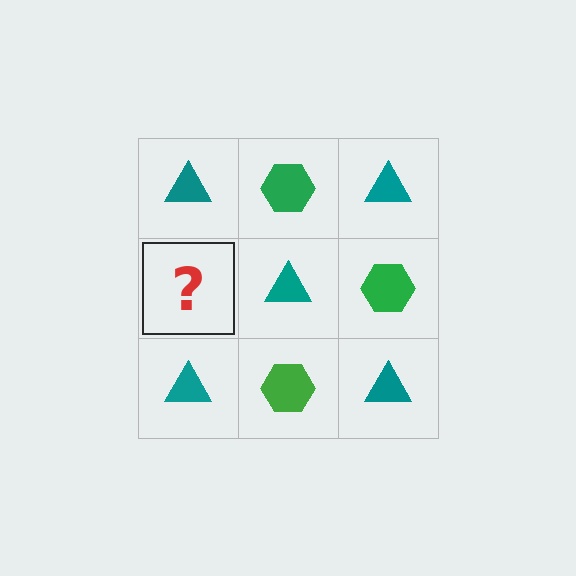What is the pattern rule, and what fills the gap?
The rule is that it alternates teal triangle and green hexagon in a checkerboard pattern. The gap should be filled with a green hexagon.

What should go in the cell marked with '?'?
The missing cell should contain a green hexagon.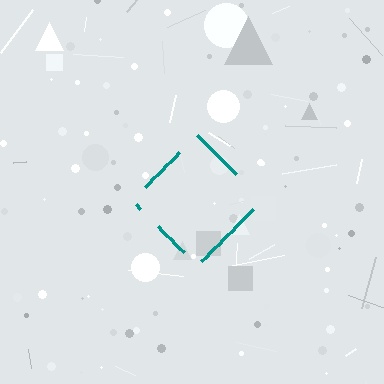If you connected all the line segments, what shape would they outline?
They would outline a diamond.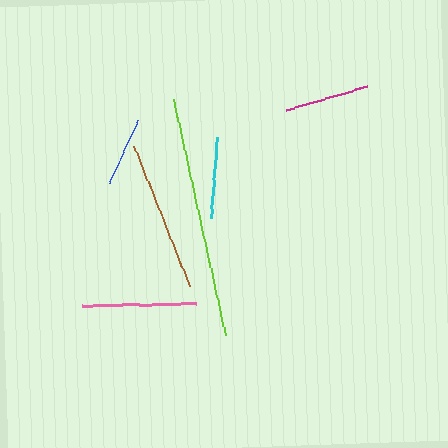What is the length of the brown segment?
The brown segment is approximately 150 pixels long.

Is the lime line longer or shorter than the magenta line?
The lime line is longer than the magenta line.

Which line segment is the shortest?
The blue line is the shortest at approximately 69 pixels.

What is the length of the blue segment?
The blue segment is approximately 69 pixels long.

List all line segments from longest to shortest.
From longest to shortest: lime, brown, pink, magenta, cyan, blue.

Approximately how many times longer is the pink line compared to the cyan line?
The pink line is approximately 1.4 times the length of the cyan line.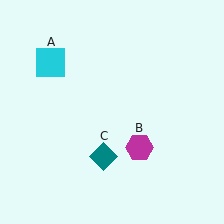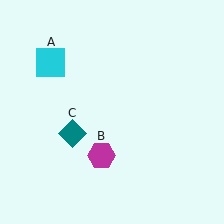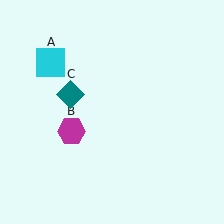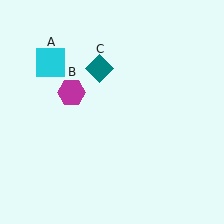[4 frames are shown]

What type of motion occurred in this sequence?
The magenta hexagon (object B), teal diamond (object C) rotated clockwise around the center of the scene.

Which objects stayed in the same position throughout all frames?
Cyan square (object A) remained stationary.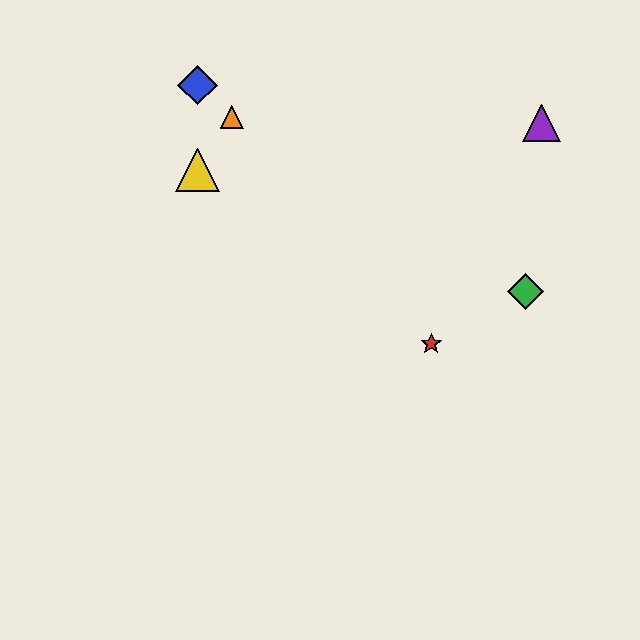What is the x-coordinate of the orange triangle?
The orange triangle is at x≈232.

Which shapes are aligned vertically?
The blue diamond, the yellow triangle are aligned vertically.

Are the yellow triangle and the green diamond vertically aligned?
No, the yellow triangle is at x≈198 and the green diamond is at x≈525.